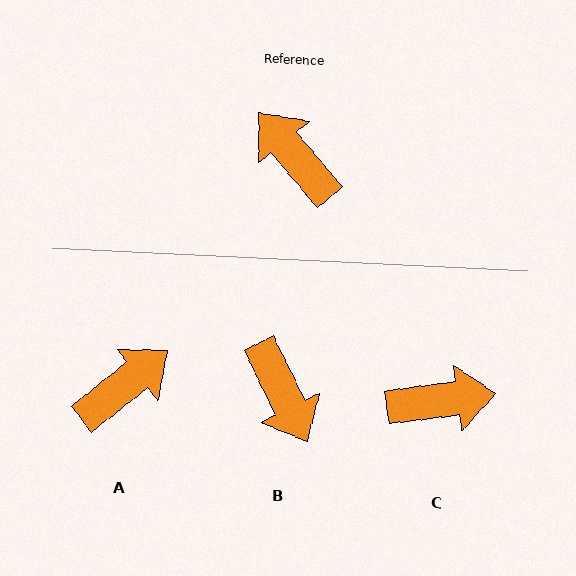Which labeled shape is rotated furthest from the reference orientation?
B, about 166 degrees away.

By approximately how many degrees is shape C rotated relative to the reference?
Approximately 122 degrees clockwise.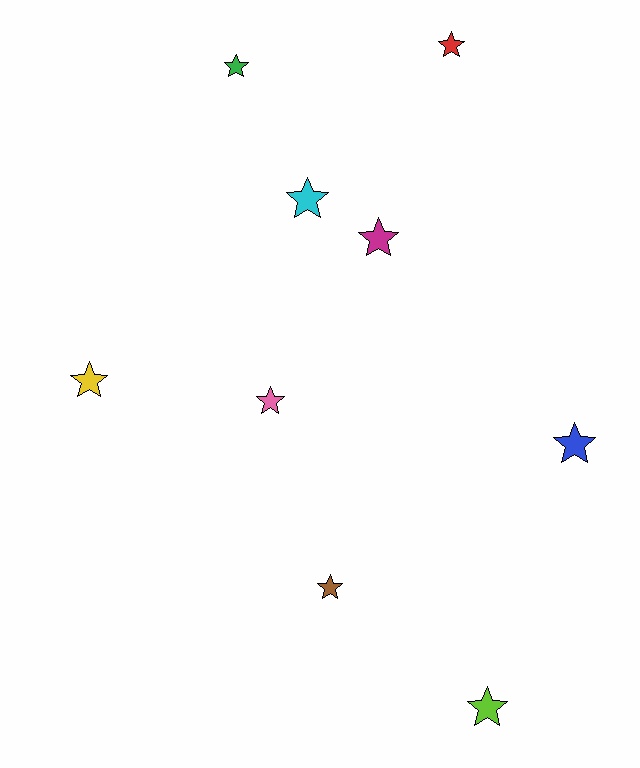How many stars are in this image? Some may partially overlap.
There are 9 stars.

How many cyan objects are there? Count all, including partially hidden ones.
There is 1 cyan object.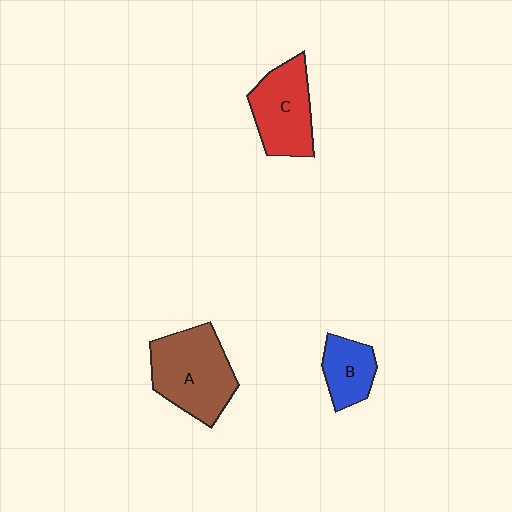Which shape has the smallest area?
Shape B (blue).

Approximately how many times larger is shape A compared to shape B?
Approximately 2.0 times.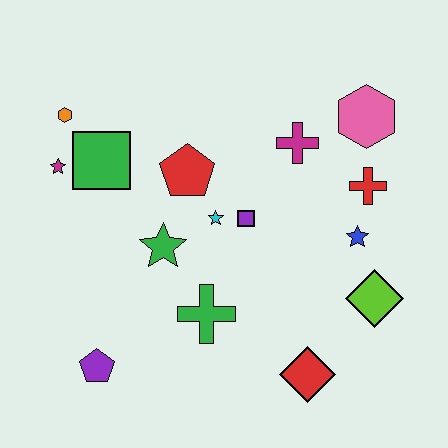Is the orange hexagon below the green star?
No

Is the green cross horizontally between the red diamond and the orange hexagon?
Yes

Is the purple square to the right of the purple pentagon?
Yes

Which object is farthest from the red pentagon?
The red diamond is farthest from the red pentagon.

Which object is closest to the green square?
The magenta star is closest to the green square.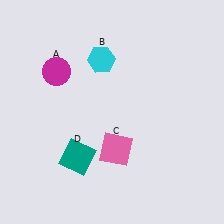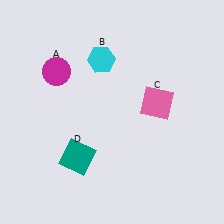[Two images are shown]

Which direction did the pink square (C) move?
The pink square (C) moved up.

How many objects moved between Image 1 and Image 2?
1 object moved between the two images.